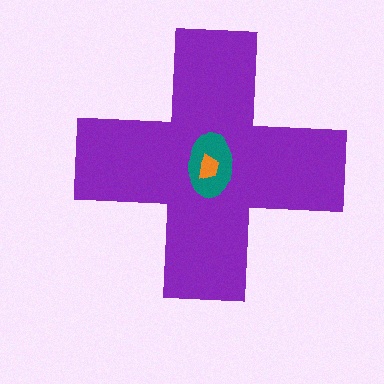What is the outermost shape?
The purple cross.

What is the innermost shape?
The orange trapezoid.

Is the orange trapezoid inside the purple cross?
Yes.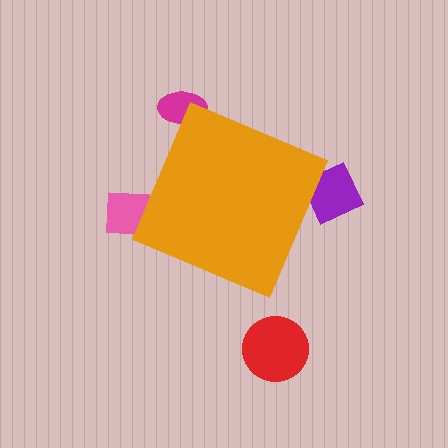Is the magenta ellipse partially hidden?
Yes, the magenta ellipse is partially hidden behind the orange diamond.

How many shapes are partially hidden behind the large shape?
3 shapes are partially hidden.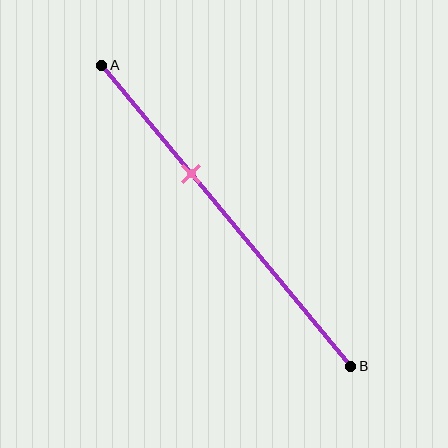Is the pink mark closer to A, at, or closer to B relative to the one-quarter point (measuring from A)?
The pink mark is closer to point B than the one-quarter point of segment AB.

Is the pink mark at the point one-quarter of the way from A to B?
No, the mark is at about 35% from A, not at the 25% one-quarter point.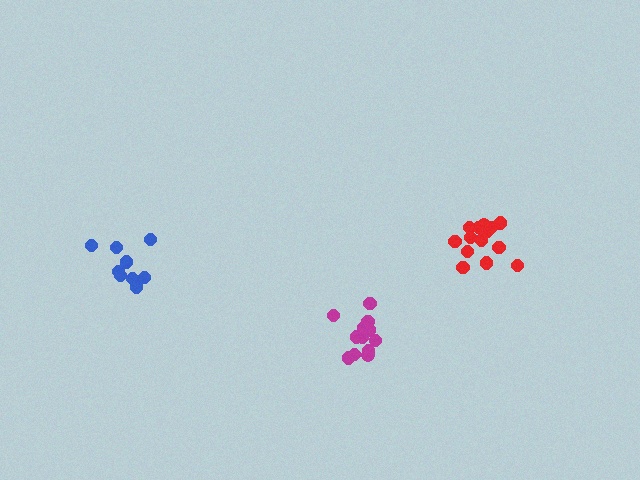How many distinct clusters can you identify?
There are 3 distinct clusters.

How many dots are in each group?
Group 1: 9 dots, Group 2: 13 dots, Group 3: 14 dots (36 total).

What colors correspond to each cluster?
The clusters are colored: blue, magenta, red.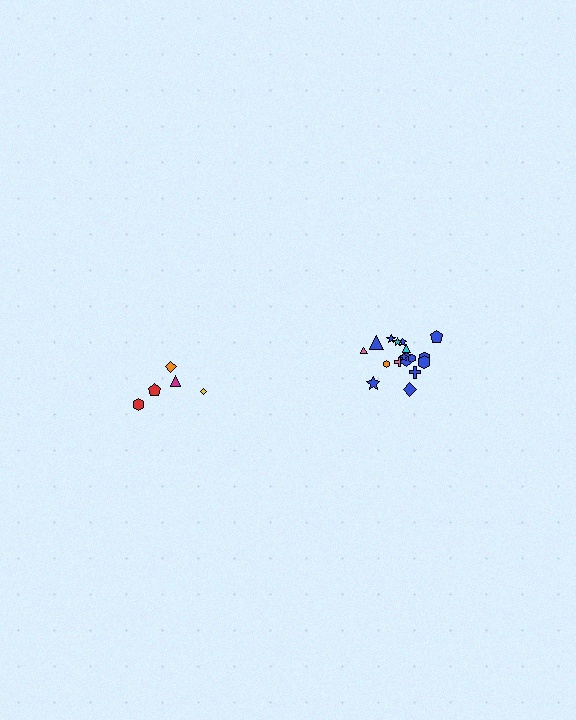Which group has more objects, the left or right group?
The right group.